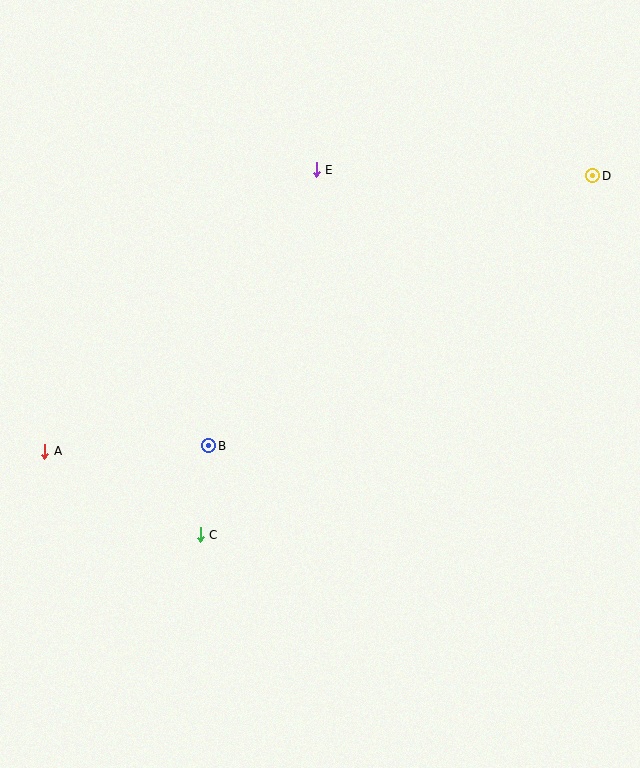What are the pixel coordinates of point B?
Point B is at (209, 446).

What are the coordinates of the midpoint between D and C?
The midpoint between D and C is at (397, 355).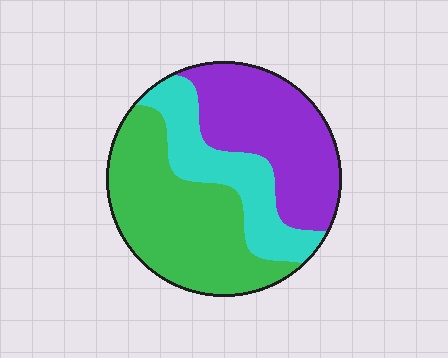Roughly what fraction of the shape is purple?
Purple covers 35% of the shape.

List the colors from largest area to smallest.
From largest to smallest: green, purple, cyan.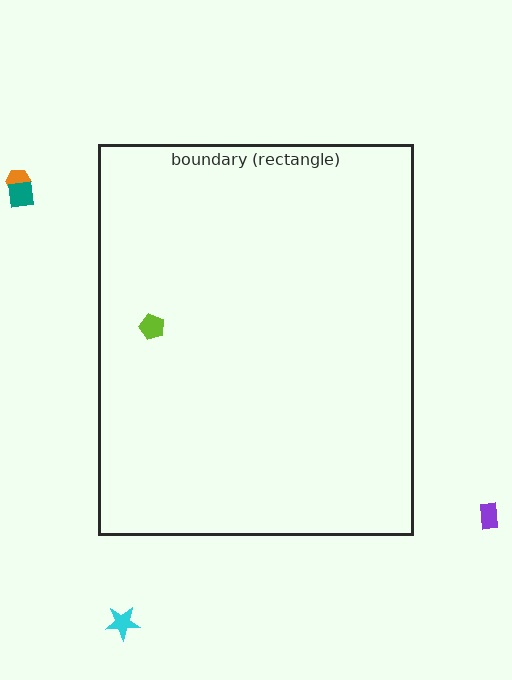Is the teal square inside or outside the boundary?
Outside.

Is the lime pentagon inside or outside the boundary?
Inside.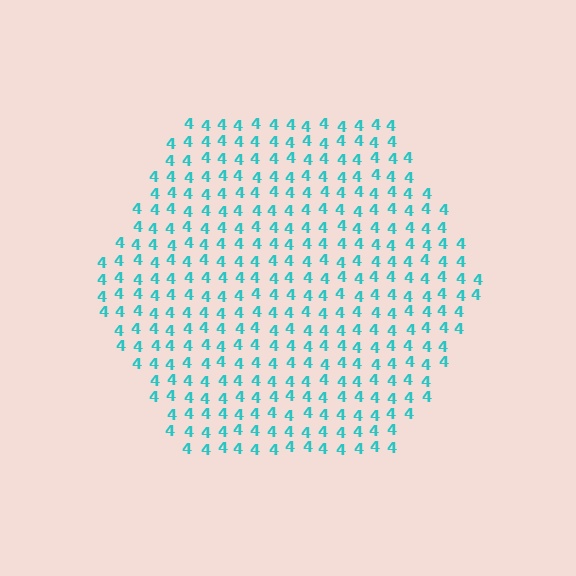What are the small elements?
The small elements are digit 4's.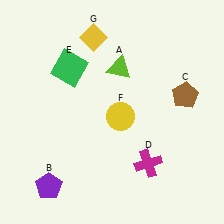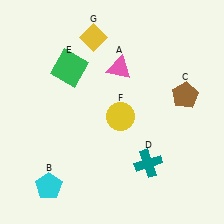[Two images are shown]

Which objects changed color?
A changed from lime to pink. B changed from purple to cyan. D changed from magenta to teal.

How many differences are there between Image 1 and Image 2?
There are 3 differences between the two images.